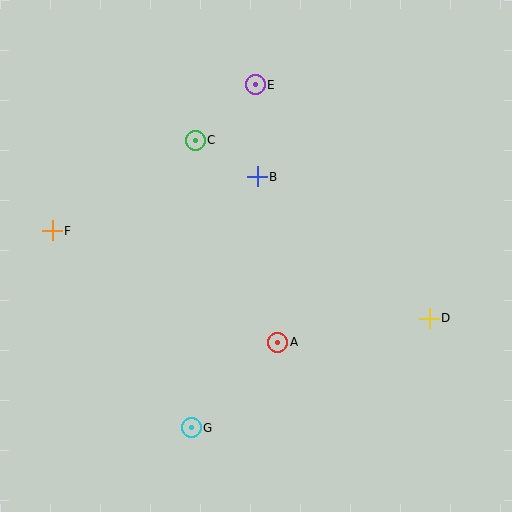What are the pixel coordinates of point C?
Point C is at (195, 140).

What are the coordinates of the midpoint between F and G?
The midpoint between F and G is at (122, 329).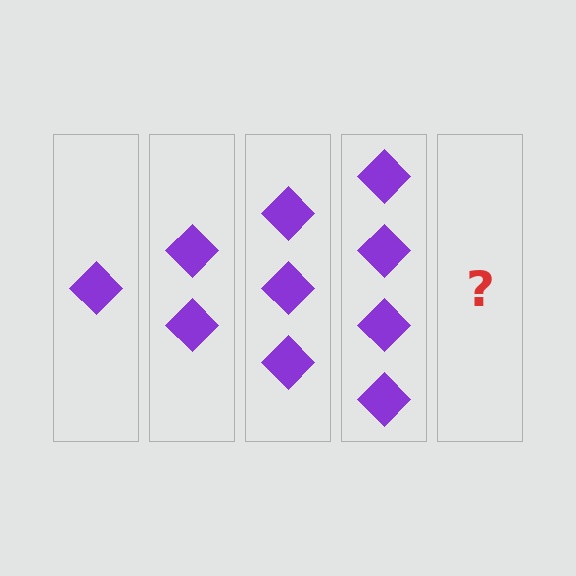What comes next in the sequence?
The next element should be 5 diamonds.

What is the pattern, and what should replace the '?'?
The pattern is that each step adds one more diamond. The '?' should be 5 diamonds.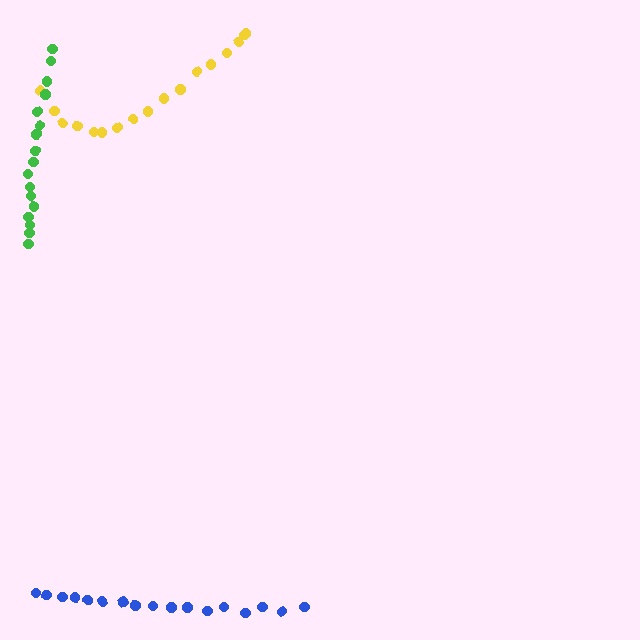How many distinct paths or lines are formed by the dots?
There are 3 distinct paths.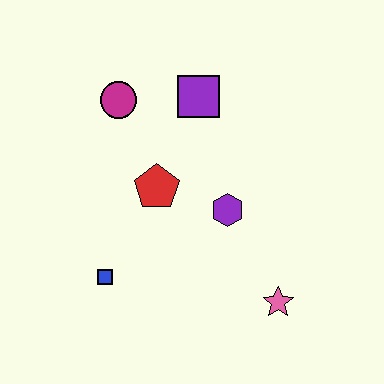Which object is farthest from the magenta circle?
The pink star is farthest from the magenta circle.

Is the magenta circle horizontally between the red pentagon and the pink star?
No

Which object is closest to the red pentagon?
The purple hexagon is closest to the red pentagon.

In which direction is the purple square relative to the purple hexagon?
The purple square is above the purple hexagon.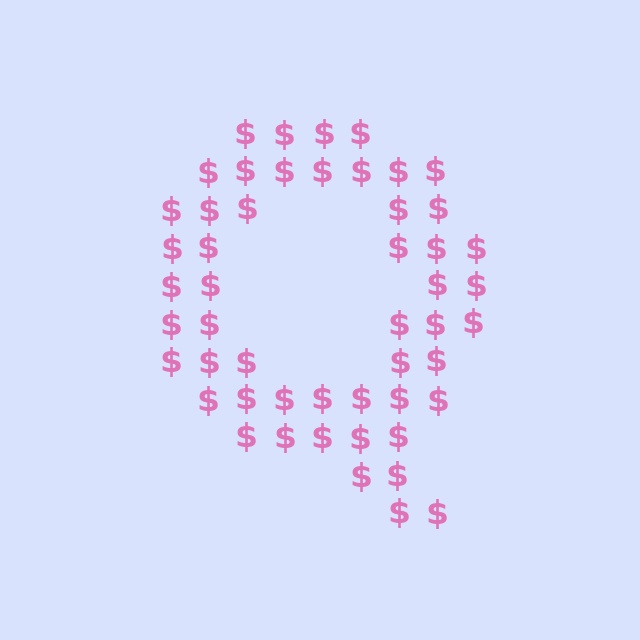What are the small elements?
The small elements are dollar signs.